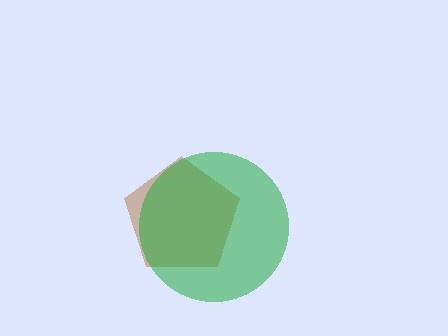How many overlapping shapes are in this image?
There are 2 overlapping shapes in the image.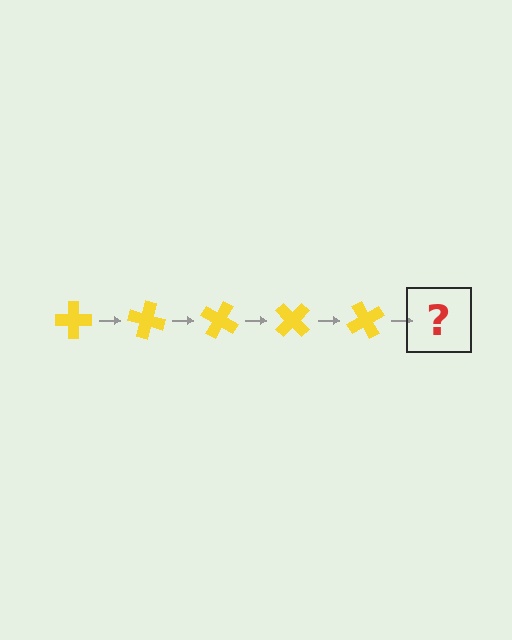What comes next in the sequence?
The next element should be a yellow cross rotated 75 degrees.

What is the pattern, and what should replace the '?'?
The pattern is that the cross rotates 15 degrees each step. The '?' should be a yellow cross rotated 75 degrees.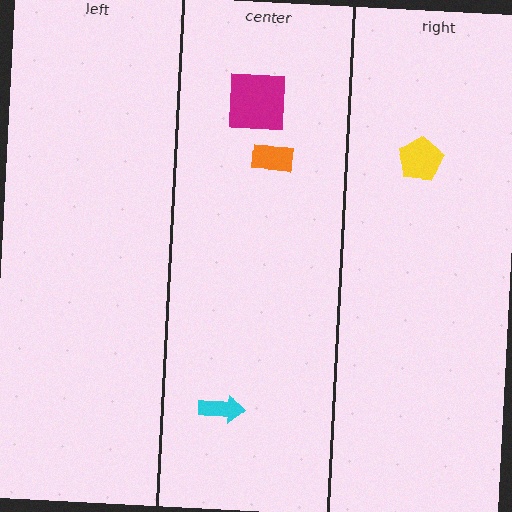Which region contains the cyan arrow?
The center region.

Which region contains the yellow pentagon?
The right region.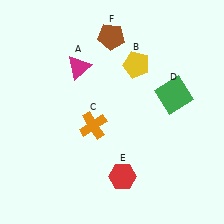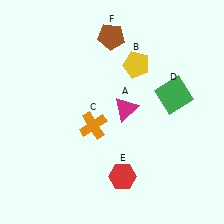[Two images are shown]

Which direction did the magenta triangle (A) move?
The magenta triangle (A) moved right.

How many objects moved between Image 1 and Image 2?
1 object moved between the two images.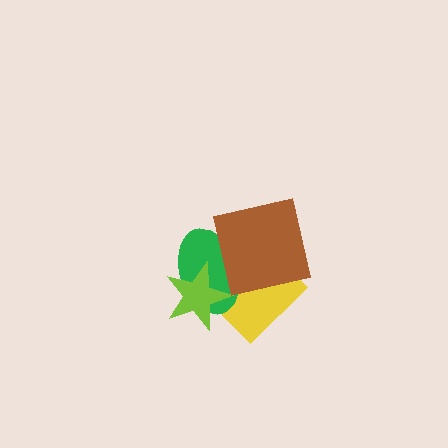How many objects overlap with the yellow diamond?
3 objects overlap with the yellow diamond.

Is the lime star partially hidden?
No, no other shape covers it.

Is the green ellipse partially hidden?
Yes, it is partially covered by another shape.